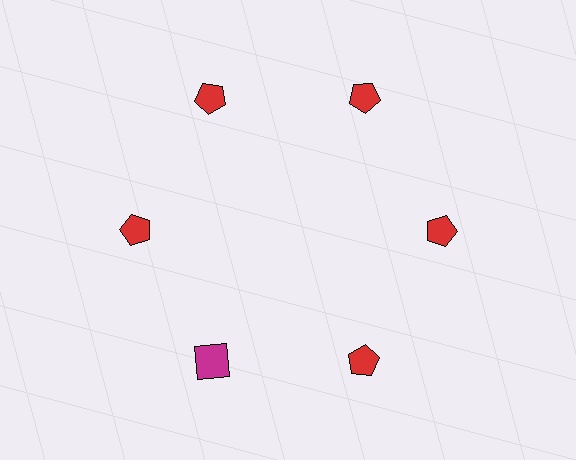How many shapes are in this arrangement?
There are 6 shapes arranged in a ring pattern.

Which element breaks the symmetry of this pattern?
The magenta square at roughly the 7 o'clock position breaks the symmetry. All other shapes are red pentagons.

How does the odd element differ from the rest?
It differs in both color (magenta instead of red) and shape (square instead of pentagon).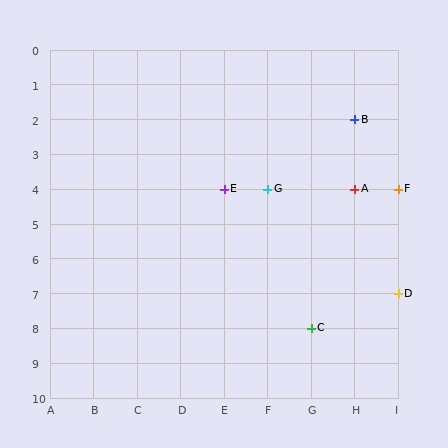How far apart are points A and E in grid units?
Points A and E are 3 columns apart.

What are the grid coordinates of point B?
Point B is at grid coordinates (H, 2).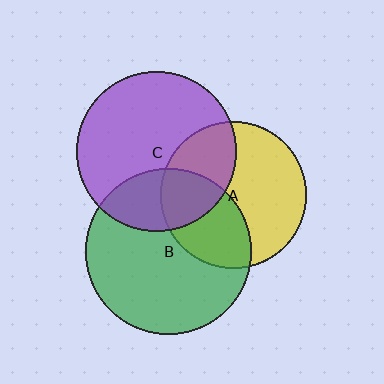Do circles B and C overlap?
Yes.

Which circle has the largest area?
Circle B (green).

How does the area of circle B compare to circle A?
Approximately 1.3 times.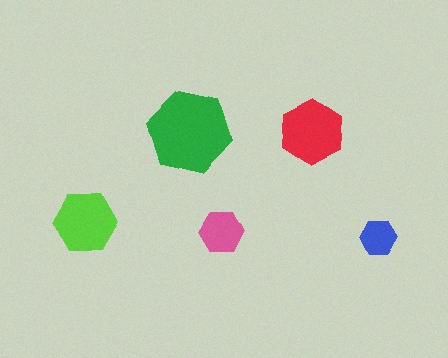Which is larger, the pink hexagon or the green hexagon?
The green one.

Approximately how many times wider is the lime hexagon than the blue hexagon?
About 1.5 times wider.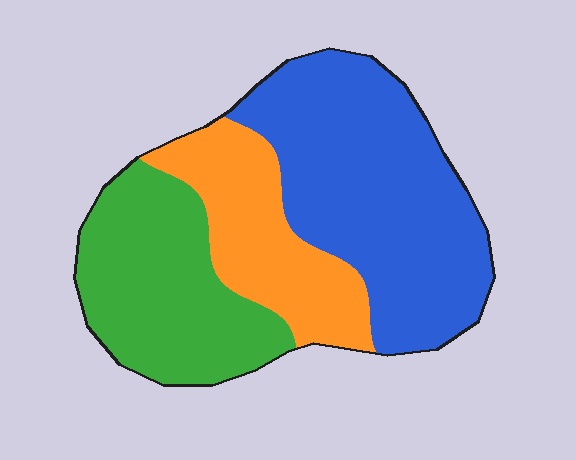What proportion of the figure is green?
Green covers around 30% of the figure.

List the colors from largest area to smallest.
From largest to smallest: blue, green, orange.